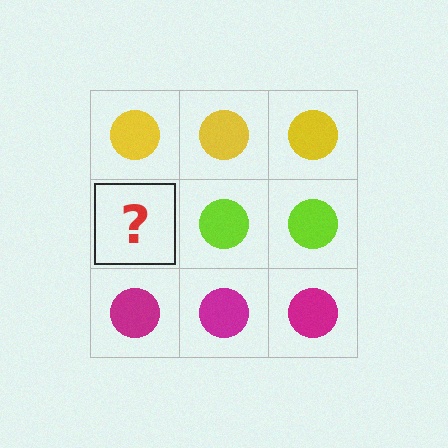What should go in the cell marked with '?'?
The missing cell should contain a lime circle.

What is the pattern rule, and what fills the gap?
The rule is that each row has a consistent color. The gap should be filled with a lime circle.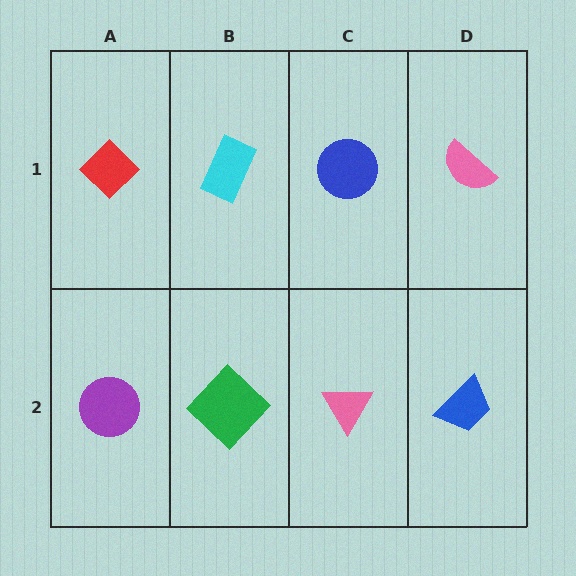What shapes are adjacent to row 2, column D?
A pink semicircle (row 1, column D), a pink triangle (row 2, column C).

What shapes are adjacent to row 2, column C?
A blue circle (row 1, column C), a green diamond (row 2, column B), a blue trapezoid (row 2, column D).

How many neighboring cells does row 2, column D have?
2.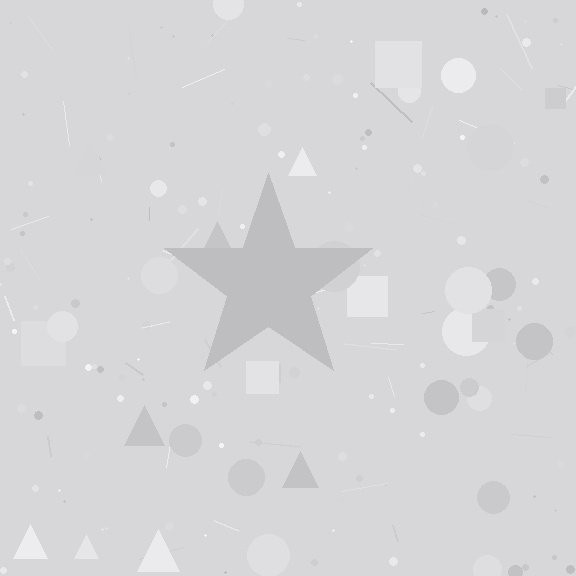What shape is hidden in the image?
A star is hidden in the image.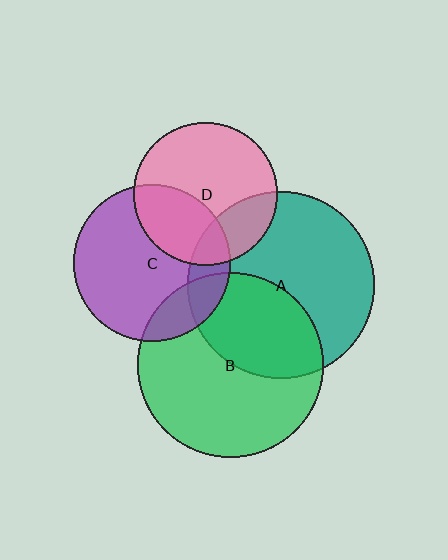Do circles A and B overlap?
Yes.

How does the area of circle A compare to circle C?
Approximately 1.4 times.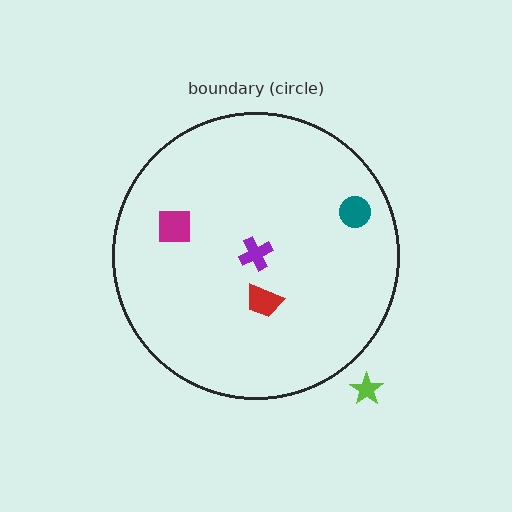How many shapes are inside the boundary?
4 inside, 1 outside.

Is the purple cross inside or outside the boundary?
Inside.